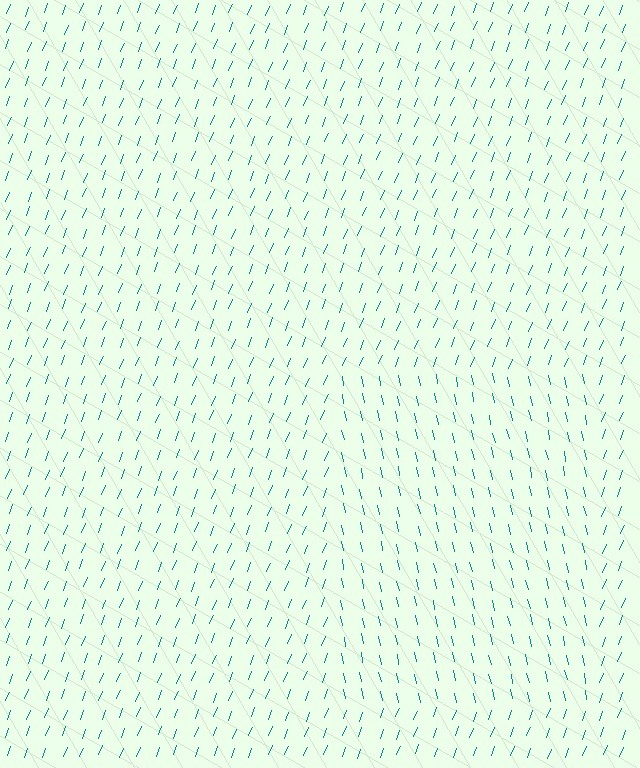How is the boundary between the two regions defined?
The boundary is defined purely by a change in line orientation (approximately 33 degrees difference). All lines are the same color and thickness.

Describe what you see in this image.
The image is filled with small teal line segments. A rectangle region in the image has lines oriented differently from the surrounding lines, creating a visible texture boundary.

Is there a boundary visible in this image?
Yes, there is a texture boundary formed by a change in line orientation.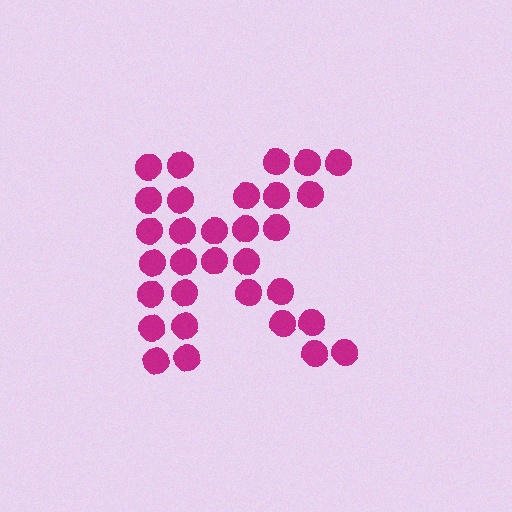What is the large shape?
The large shape is the letter K.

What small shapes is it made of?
It is made of small circles.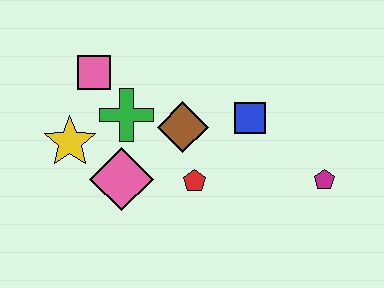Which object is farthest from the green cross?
The magenta pentagon is farthest from the green cross.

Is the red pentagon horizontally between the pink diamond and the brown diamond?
No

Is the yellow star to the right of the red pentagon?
No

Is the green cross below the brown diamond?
No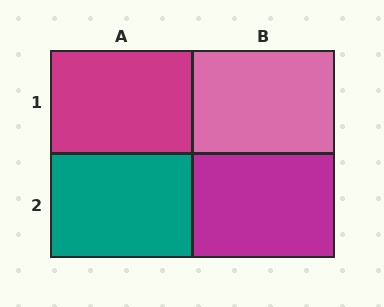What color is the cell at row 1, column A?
Magenta.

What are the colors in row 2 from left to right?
Teal, magenta.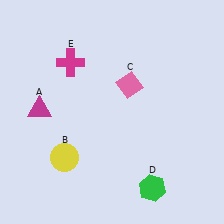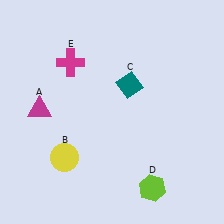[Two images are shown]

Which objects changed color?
C changed from pink to teal. D changed from green to lime.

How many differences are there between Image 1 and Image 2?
There are 2 differences between the two images.